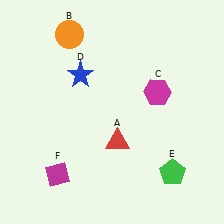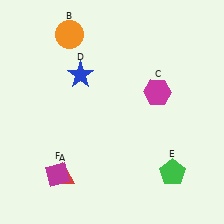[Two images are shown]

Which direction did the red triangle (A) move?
The red triangle (A) moved left.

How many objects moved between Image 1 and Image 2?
1 object moved between the two images.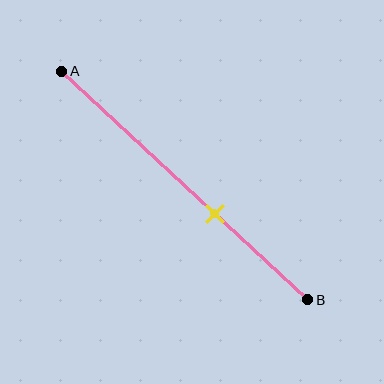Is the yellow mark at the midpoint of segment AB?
No, the mark is at about 60% from A, not at the 50% midpoint.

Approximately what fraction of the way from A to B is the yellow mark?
The yellow mark is approximately 60% of the way from A to B.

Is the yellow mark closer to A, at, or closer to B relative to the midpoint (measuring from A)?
The yellow mark is closer to point B than the midpoint of segment AB.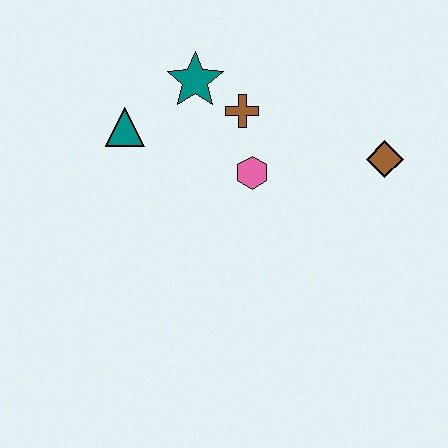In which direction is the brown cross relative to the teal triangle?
The brown cross is to the right of the teal triangle.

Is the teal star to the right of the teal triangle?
Yes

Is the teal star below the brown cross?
No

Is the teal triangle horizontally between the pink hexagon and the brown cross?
No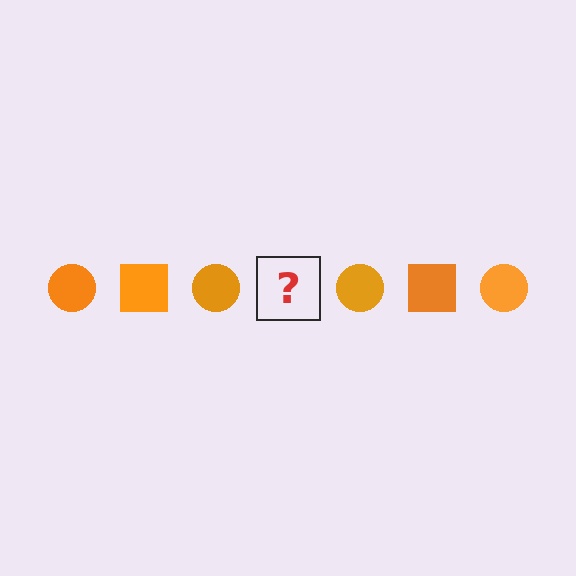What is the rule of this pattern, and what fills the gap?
The rule is that the pattern cycles through circle, square shapes in orange. The gap should be filled with an orange square.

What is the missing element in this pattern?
The missing element is an orange square.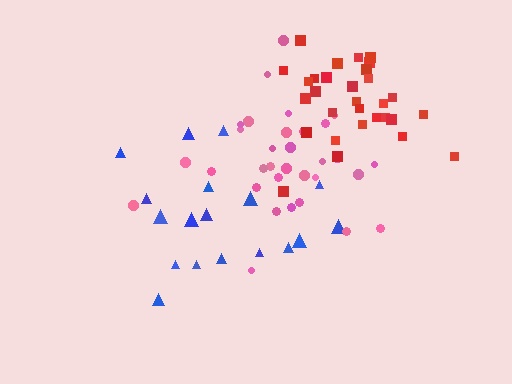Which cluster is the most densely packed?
Red.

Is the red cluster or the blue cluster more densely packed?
Red.